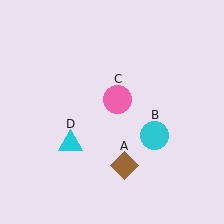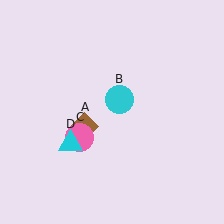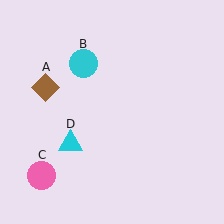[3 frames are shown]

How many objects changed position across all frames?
3 objects changed position: brown diamond (object A), cyan circle (object B), pink circle (object C).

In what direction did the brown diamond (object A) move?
The brown diamond (object A) moved up and to the left.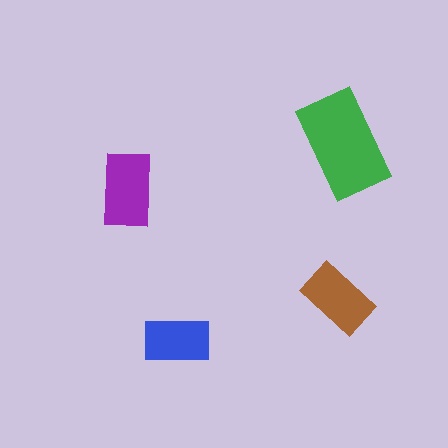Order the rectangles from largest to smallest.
the green one, the purple one, the brown one, the blue one.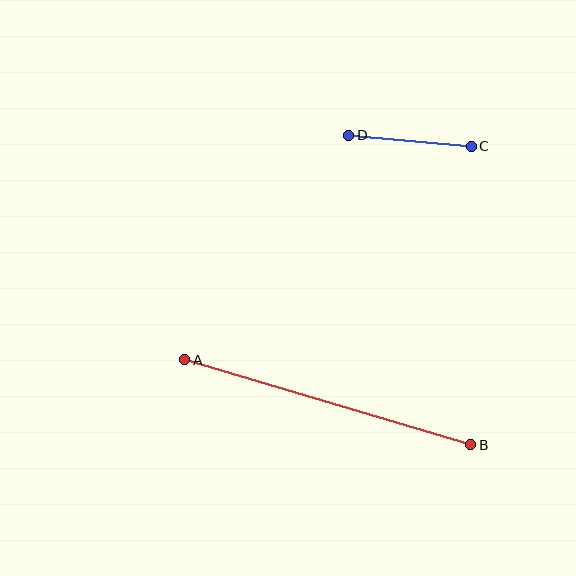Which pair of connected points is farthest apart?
Points A and B are farthest apart.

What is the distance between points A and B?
The distance is approximately 298 pixels.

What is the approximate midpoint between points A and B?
The midpoint is at approximately (328, 402) pixels.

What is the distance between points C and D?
The distance is approximately 123 pixels.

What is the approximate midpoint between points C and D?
The midpoint is at approximately (410, 141) pixels.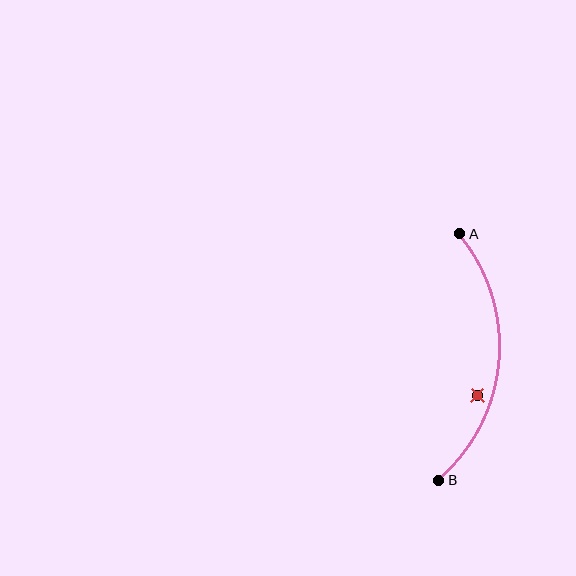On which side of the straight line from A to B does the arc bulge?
The arc bulges to the right of the straight line connecting A and B.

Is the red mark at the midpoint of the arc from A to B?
No — the red mark does not lie on the arc at all. It sits slightly inside the curve.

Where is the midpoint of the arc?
The arc midpoint is the point on the curve farthest from the straight line joining A and B. It sits to the right of that line.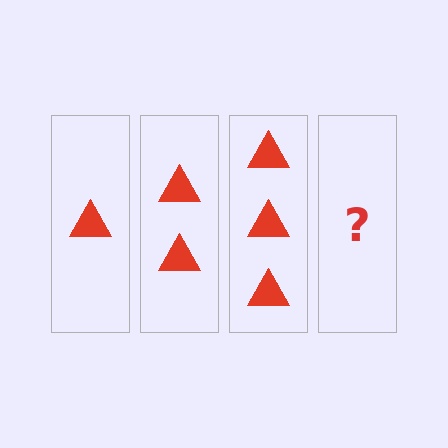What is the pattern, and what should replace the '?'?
The pattern is that each step adds one more triangle. The '?' should be 4 triangles.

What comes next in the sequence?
The next element should be 4 triangles.